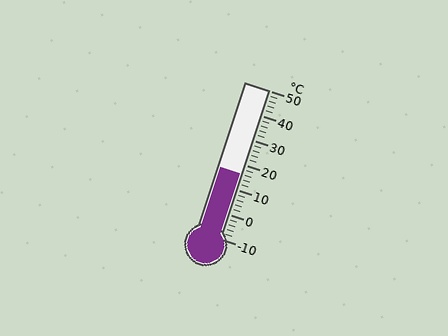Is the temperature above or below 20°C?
The temperature is below 20°C.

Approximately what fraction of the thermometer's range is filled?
The thermometer is filled to approximately 45% of its range.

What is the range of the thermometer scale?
The thermometer scale ranges from -10°C to 50°C.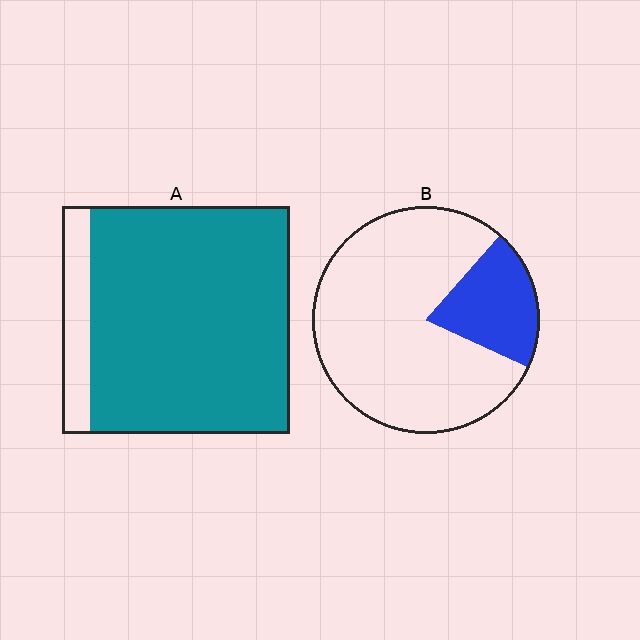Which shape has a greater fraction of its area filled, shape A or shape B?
Shape A.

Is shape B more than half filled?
No.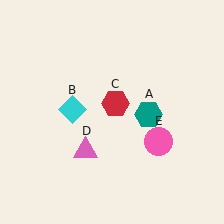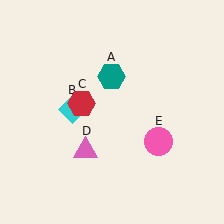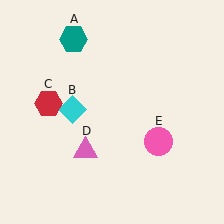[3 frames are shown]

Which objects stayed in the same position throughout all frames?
Cyan diamond (object B) and pink triangle (object D) and pink circle (object E) remained stationary.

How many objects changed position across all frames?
2 objects changed position: teal hexagon (object A), red hexagon (object C).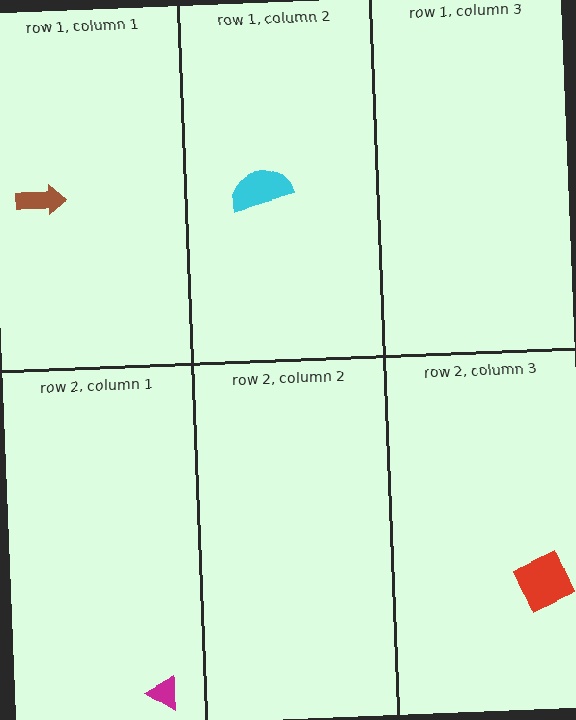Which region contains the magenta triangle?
The row 2, column 1 region.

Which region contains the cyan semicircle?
The row 1, column 2 region.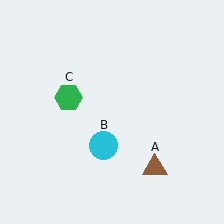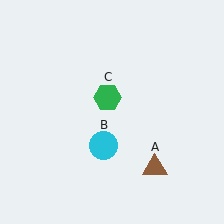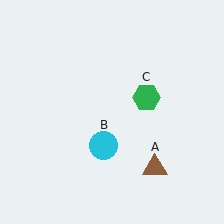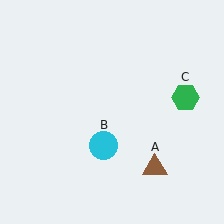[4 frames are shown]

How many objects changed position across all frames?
1 object changed position: green hexagon (object C).